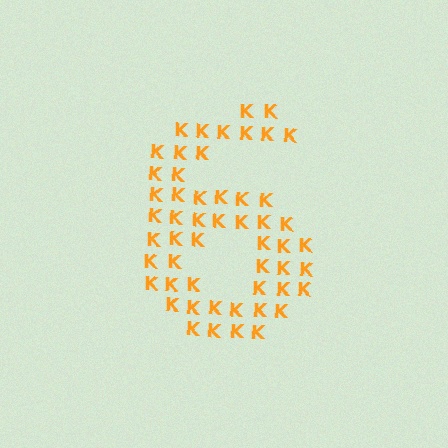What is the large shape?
The large shape is the digit 6.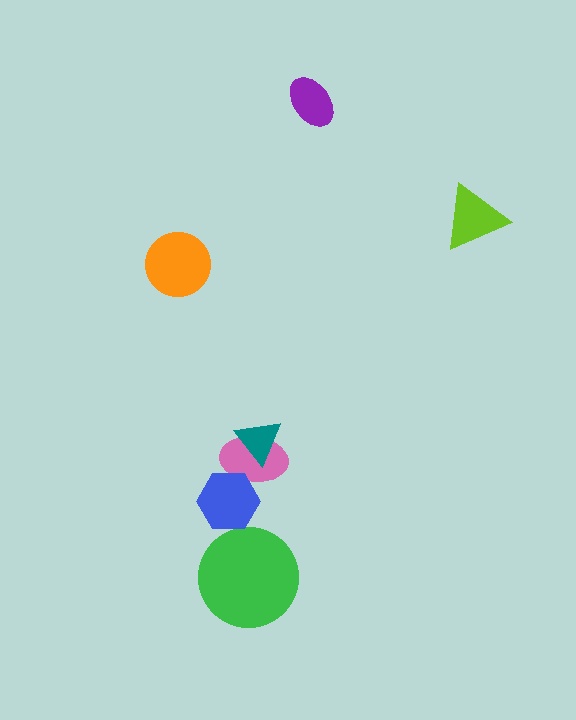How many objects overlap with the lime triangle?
0 objects overlap with the lime triangle.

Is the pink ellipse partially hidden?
Yes, it is partially covered by another shape.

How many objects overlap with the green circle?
0 objects overlap with the green circle.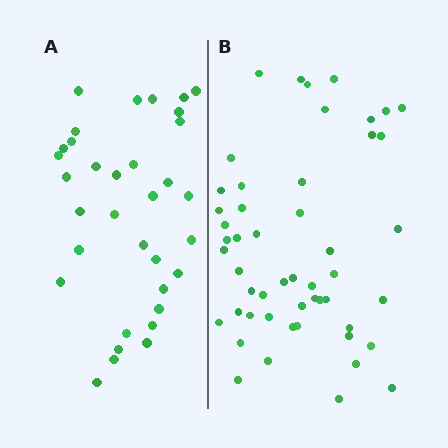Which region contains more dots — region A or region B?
Region B (the right region) has more dots.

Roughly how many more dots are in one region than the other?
Region B has approximately 15 more dots than region A.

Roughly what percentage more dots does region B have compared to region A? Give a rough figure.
About 50% more.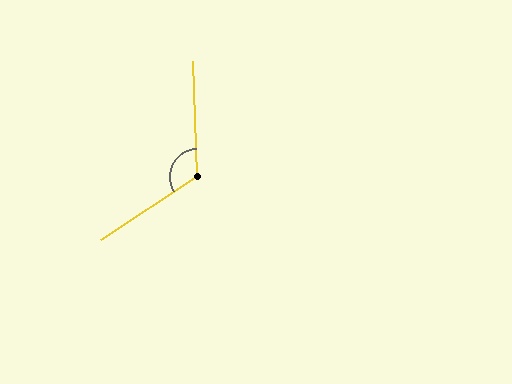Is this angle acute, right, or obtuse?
It is obtuse.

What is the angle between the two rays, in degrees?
Approximately 121 degrees.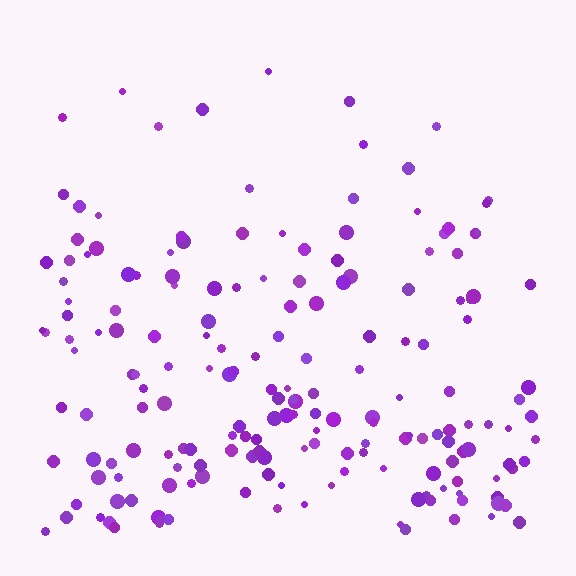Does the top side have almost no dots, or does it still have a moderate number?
Still a moderate number, just noticeably fewer than the bottom.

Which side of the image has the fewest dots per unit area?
The top.